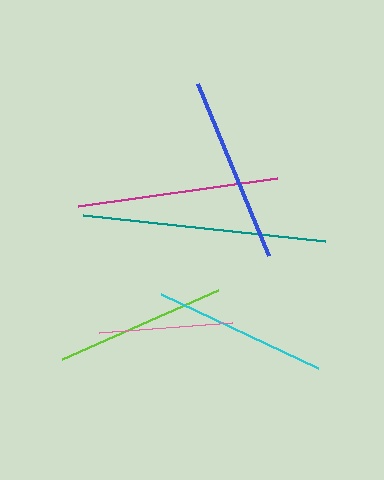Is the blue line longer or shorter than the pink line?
The blue line is longer than the pink line.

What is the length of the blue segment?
The blue segment is approximately 186 pixels long.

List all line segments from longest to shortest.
From longest to shortest: teal, magenta, blue, cyan, lime, pink.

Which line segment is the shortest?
The pink line is the shortest at approximately 133 pixels.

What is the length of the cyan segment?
The cyan segment is approximately 174 pixels long.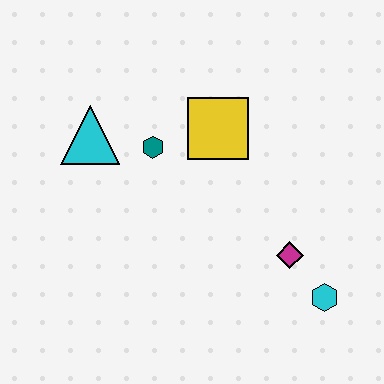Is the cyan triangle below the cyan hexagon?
No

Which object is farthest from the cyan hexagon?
The cyan triangle is farthest from the cyan hexagon.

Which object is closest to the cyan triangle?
The teal hexagon is closest to the cyan triangle.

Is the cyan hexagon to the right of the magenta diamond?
Yes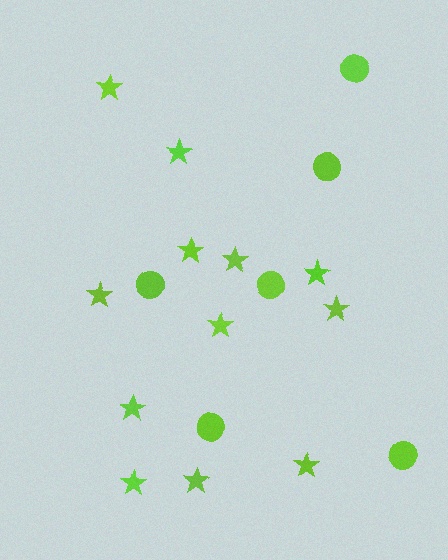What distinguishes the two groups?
There are 2 groups: one group of stars (12) and one group of circles (6).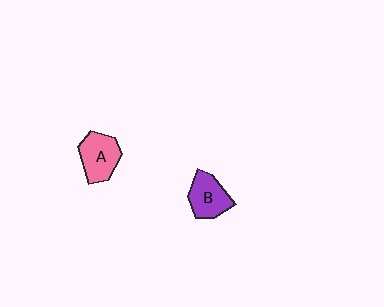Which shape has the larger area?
Shape A (pink).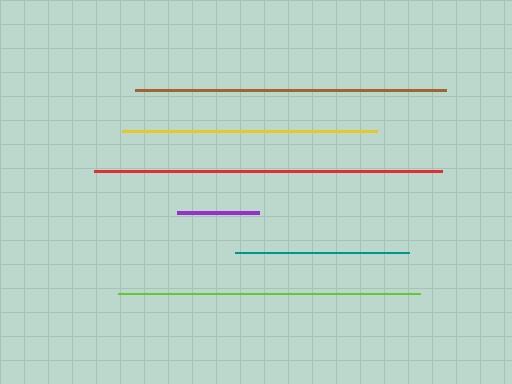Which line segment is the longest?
The red line is the longest at approximately 348 pixels.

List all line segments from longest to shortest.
From longest to shortest: red, brown, lime, yellow, teal, purple.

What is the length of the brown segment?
The brown segment is approximately 311 pixels long.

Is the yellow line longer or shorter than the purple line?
The yellow line is longer than the purple line.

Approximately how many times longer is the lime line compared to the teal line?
The lime line is approximately 1.7 times the length of the teal line.